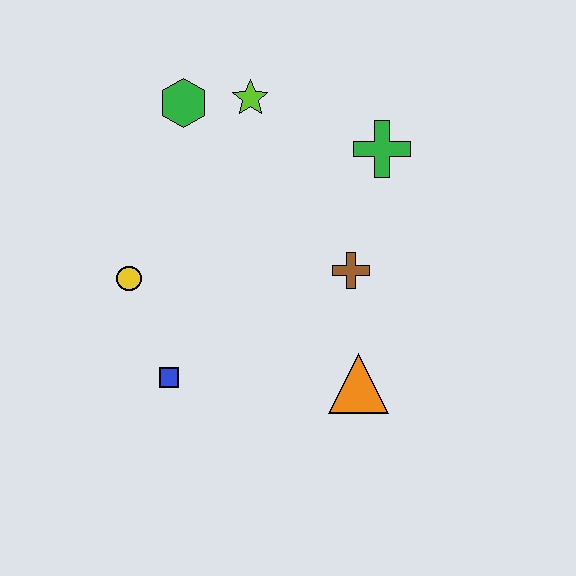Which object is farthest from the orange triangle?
The green hexagon is farthest from the orange triangle.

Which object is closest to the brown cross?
The orange triangle is closest to the brown cross.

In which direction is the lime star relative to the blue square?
The lime star is above the blue square.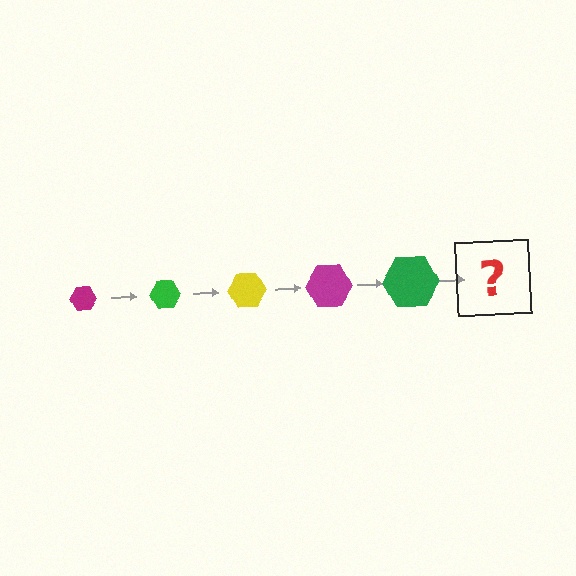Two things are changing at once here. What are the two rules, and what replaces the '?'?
The two rules are that the hexagon grows larger each step and the color cycles through magenta, green, and yellow. The '?' should be a yellow hexagon, larger than the previous one.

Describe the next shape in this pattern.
It should be a yellow hexagon, larger than the previous one.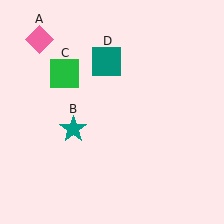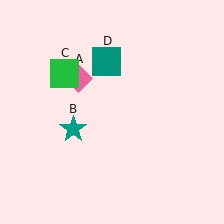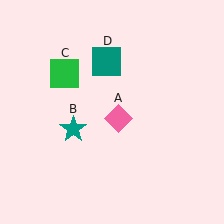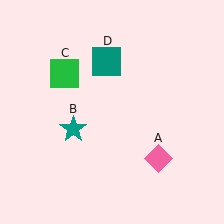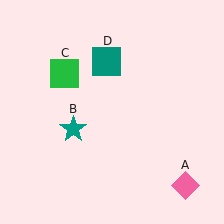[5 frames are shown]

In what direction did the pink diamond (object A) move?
The pink diamond (object A) moved down and to the right.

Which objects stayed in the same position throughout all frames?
Teal star (object B) and green square (object C) and teal square (object D) remained stationary.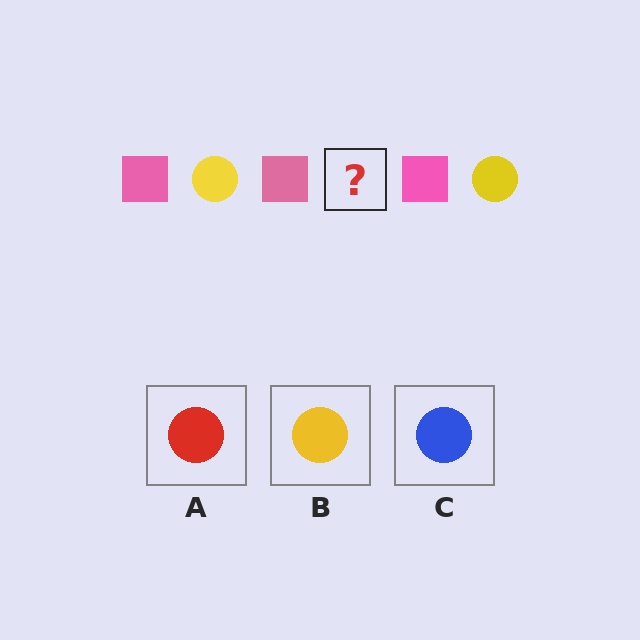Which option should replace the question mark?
Option B.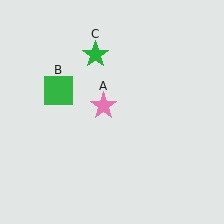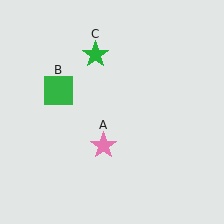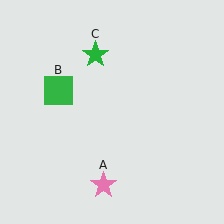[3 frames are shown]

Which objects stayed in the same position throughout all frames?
Green square (object B) and green star (object C) remained stationary.